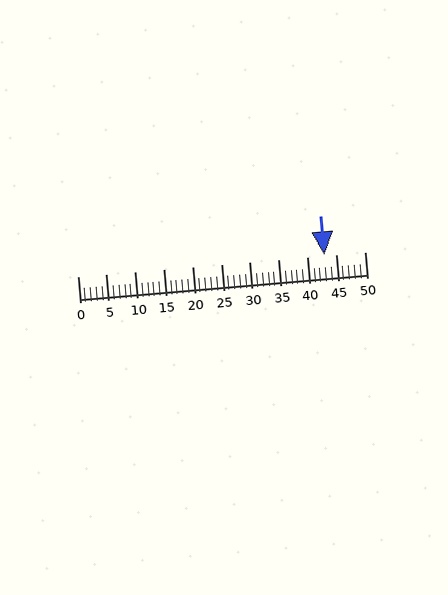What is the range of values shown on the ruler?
The ruler shows values from 0 to 50.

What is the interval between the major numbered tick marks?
The major tick marks are spaced 5 units apart.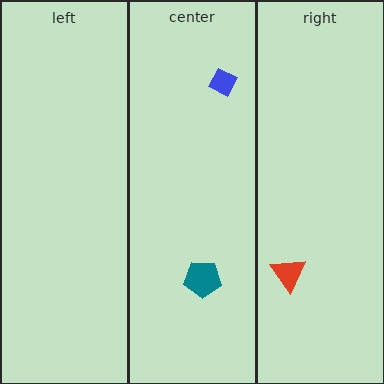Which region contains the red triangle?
The right region.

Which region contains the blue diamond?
The center region.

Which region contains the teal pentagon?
The center region.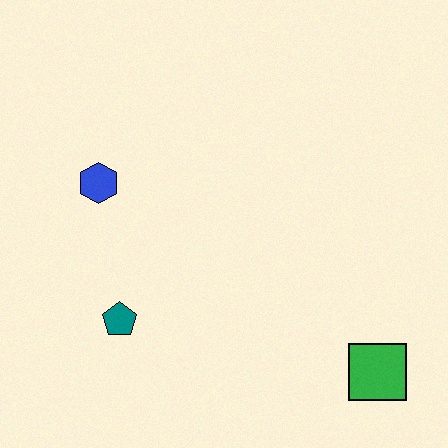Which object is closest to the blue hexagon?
The teal pentagon is closest to the blue hexagon.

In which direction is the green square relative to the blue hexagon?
The green square is to the right of the blue hexagon.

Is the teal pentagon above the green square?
Yes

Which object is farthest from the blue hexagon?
The green square is farthest from the blue hexagon.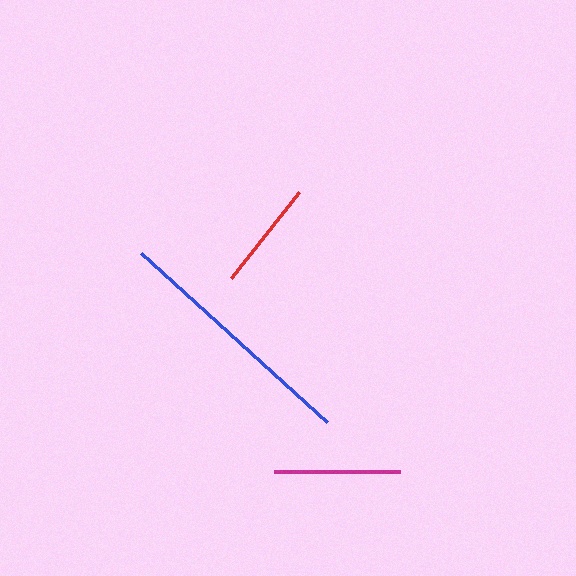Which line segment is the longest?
The blue line is the longest at approximately 252 pixels.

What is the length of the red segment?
The red segment is approximately 110 pixels long.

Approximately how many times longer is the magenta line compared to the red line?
The magenta line is approximately 1.2 times the length of the red line.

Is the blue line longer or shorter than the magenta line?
The blue line is longer than the magenta line.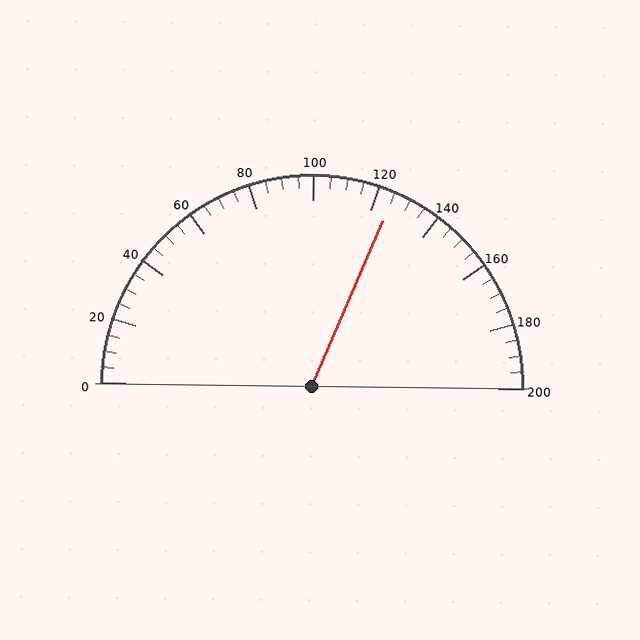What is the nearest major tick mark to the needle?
The nearest major tick mark is 120.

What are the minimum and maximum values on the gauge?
The gauge ranges from 0 to 200.